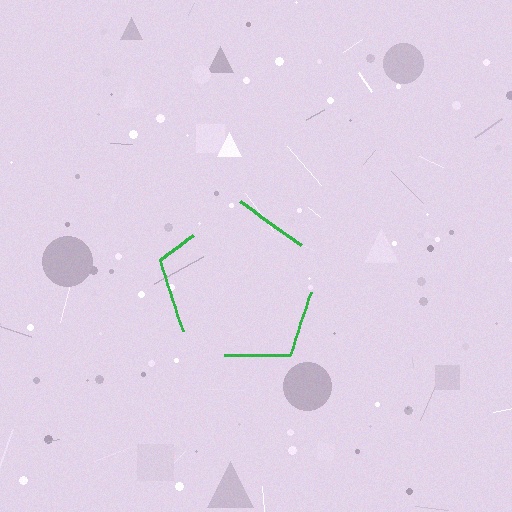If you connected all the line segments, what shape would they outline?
They would outline a pentagon.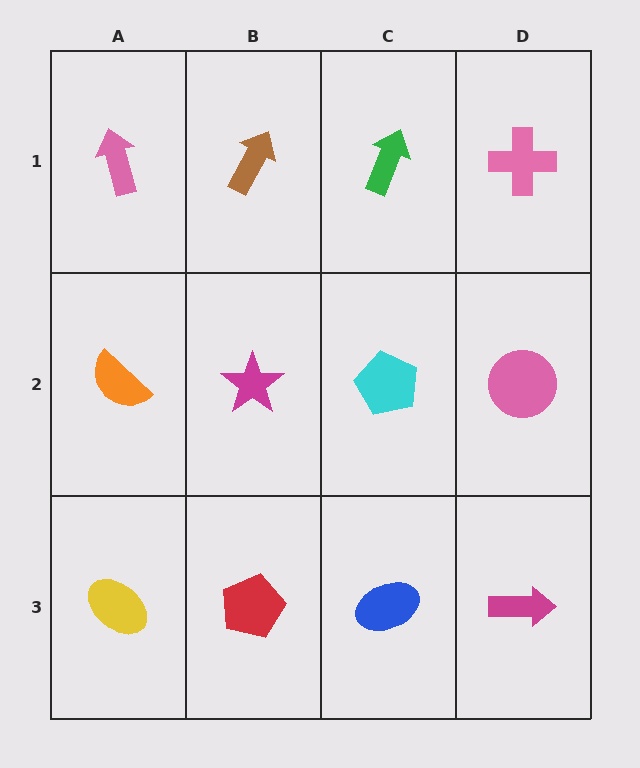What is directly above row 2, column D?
A pink cross.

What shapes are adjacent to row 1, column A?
An orange semicircle (row 2, column A), a brown arrow (row 1, column B).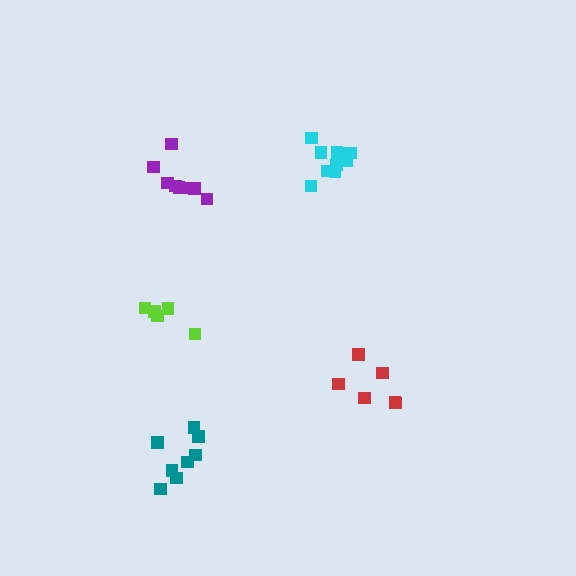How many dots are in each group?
Group 1: 6 dots, Group 2: 11 dots, Group 3: 5 dots, Group 4: 8 dots, Group 5: 8 dots (38 total).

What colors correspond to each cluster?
The clusters are colored: red, cyan, lime, purple, teal.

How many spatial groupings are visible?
There are 5 spatial groupings.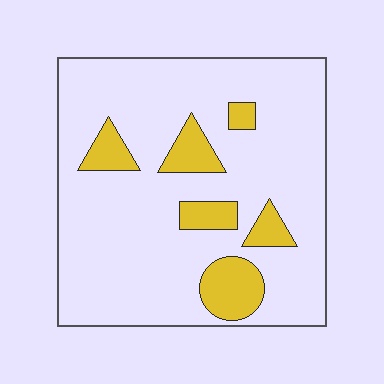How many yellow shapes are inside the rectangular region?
6.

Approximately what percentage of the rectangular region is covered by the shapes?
Approximately 15%.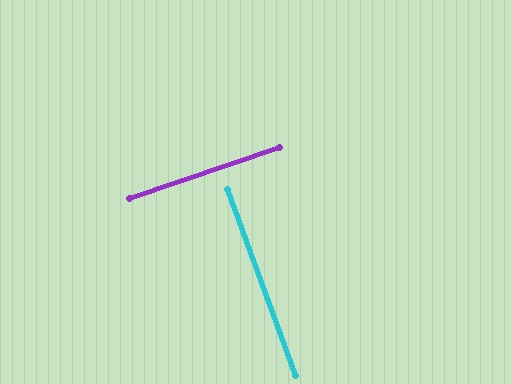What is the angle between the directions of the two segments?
Approximately 89 degrees.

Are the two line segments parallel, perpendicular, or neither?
Perpendicular — they meet at approximately 89°.